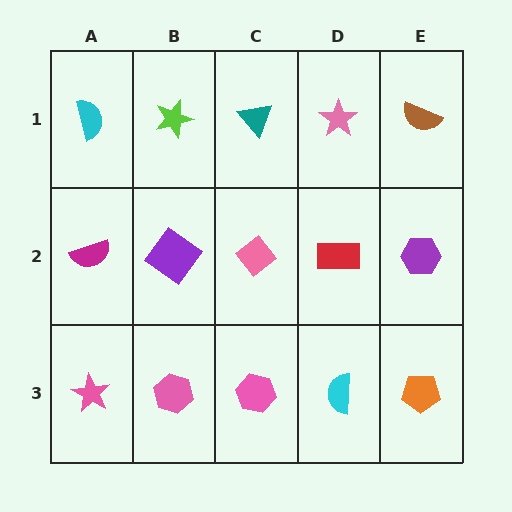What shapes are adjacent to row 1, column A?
A magenta semicircle (row 2, column A), a lime star (row 1, column B).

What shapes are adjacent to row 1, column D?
A red rectangle (row 2, column D), a teal triangle (row 1, column C), a brown semicircle (row 1, column E).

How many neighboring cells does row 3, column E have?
2.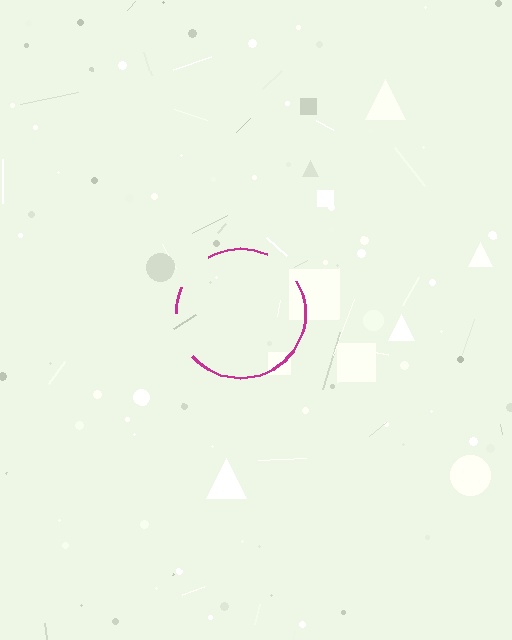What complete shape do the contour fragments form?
The contour fragments form a circle.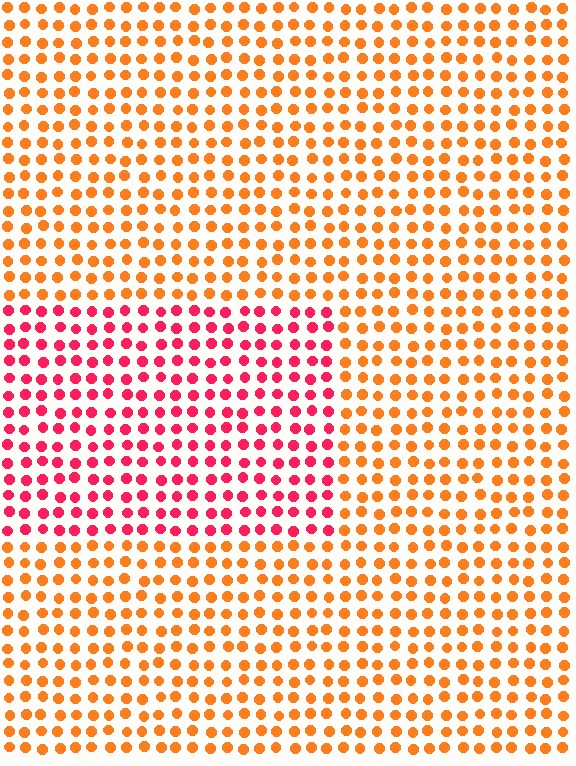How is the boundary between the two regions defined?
The boundary is defined purely by a slight shift in hue (about 42 degrees). Spacing, size, and orientation are identical on both sides.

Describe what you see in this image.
The image is filled with small orange elements in a uniform arrangement. A rectangle-shaped region is visible where the elements are tinted to a slightly different hue, forming a subtle color boundary.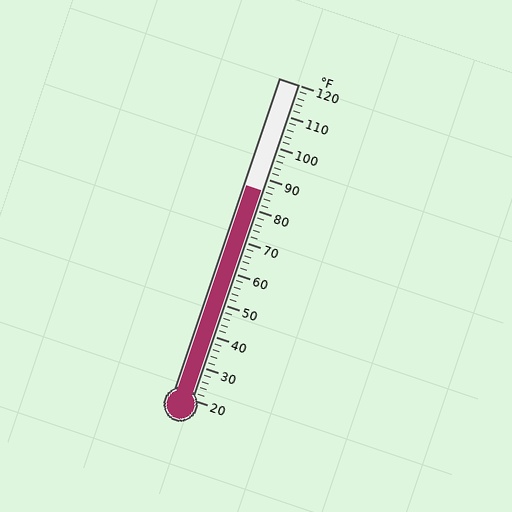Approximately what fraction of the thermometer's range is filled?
The thermometer is filled to approximately 65% of its range.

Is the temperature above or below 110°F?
The temperature is below 110°F.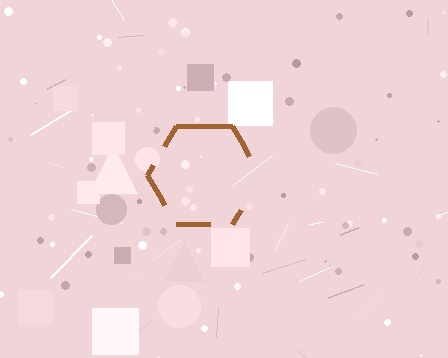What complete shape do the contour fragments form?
The contour fragments form a hexagon.